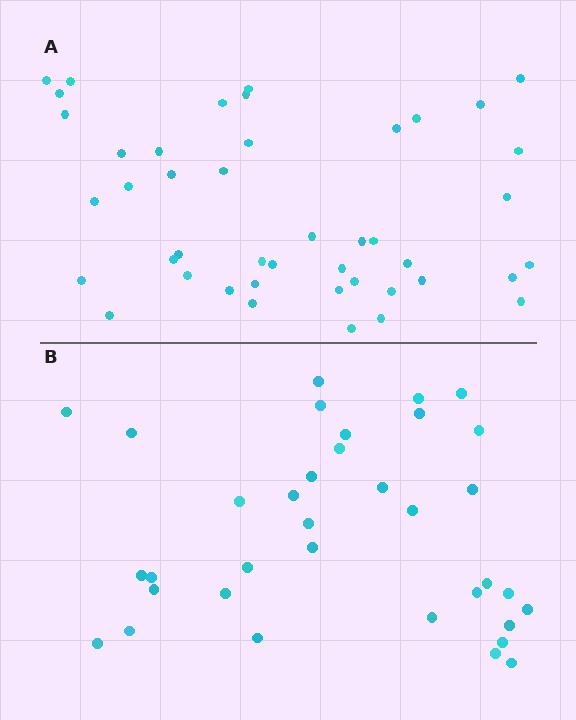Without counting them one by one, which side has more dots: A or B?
Region A (the top region) has more dots.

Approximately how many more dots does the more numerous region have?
Region A has roughly 8 or so more dots than region B.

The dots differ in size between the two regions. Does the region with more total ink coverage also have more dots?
No. Region B has more total ink coverage because its dots are larger, but region A actually contains more individual dots. Total area can be misleading — the number of items is what matters here.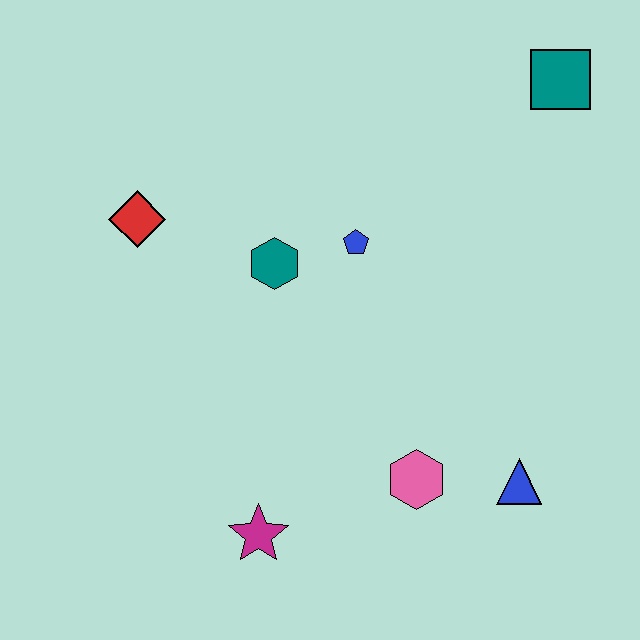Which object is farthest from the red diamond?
The blue triangle is farthest from the red diamond.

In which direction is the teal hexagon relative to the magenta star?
The teal hexagon is above the magenta star.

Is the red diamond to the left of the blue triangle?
Yes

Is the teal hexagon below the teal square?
Yes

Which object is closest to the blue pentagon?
The teal hexagon is closest to the blue pentagon.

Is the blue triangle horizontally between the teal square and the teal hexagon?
Yes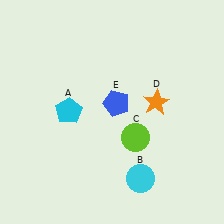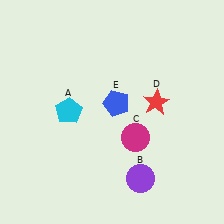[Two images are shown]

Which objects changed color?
B changed from cyan to purple. C changed from lime to magenta. D changed from orange to red.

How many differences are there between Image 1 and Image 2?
There are 3 differences between the two images.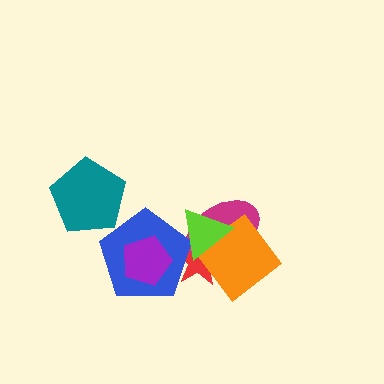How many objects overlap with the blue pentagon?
3 objects overlap with the blue pentagon.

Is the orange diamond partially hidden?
Yes, it is partially covered by another shape.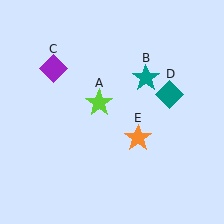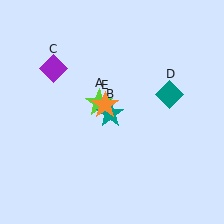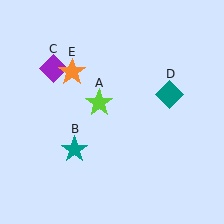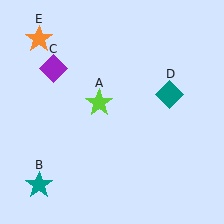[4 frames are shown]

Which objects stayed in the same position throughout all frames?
Lime star (object A) and purple diamond (object C) and teal diamond (object D) remained stationary.